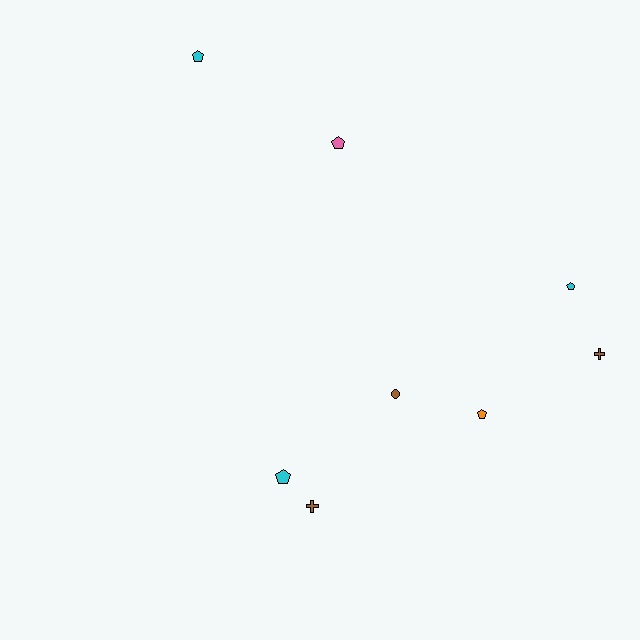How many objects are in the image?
There are 8 objects.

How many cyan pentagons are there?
There are 3 cyan pentagons.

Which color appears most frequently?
Brown, with 3 objects.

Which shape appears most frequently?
Pentagon, with 5 objects.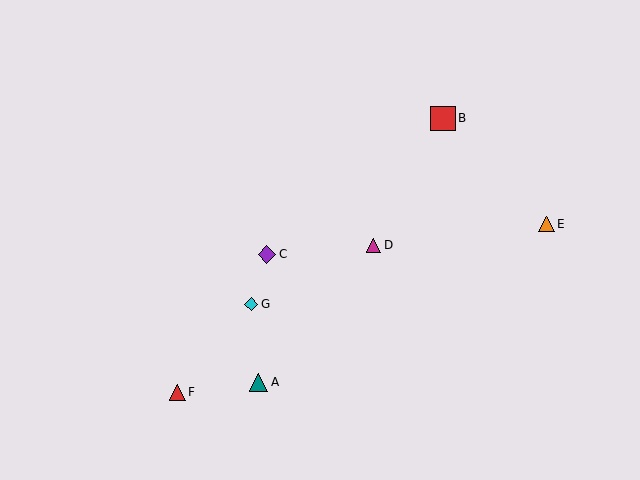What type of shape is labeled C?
Shape C is a purple diamond.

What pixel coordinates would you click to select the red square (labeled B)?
Click at (443, 118) to select the red square B.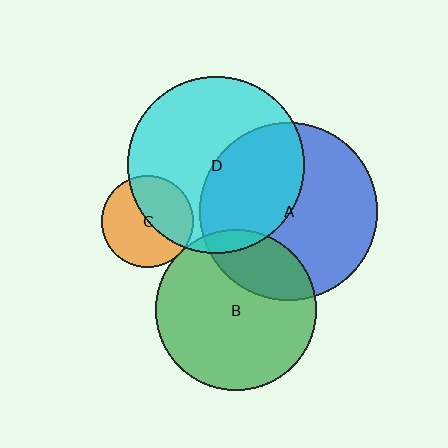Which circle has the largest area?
Circle A (blue).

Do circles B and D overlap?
Yes.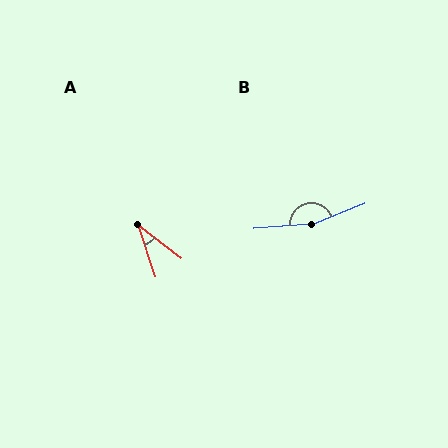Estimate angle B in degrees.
Approximately 162 degrees.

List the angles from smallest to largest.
A (34°), B (162°).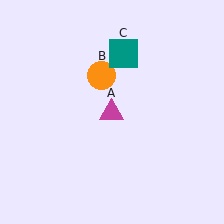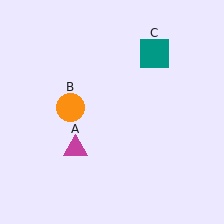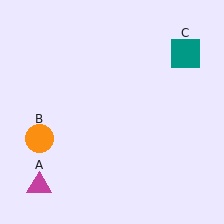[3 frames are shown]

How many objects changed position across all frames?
3 objects changed position: magenta triangle (object A), orange circle (object B), teal square (object C).